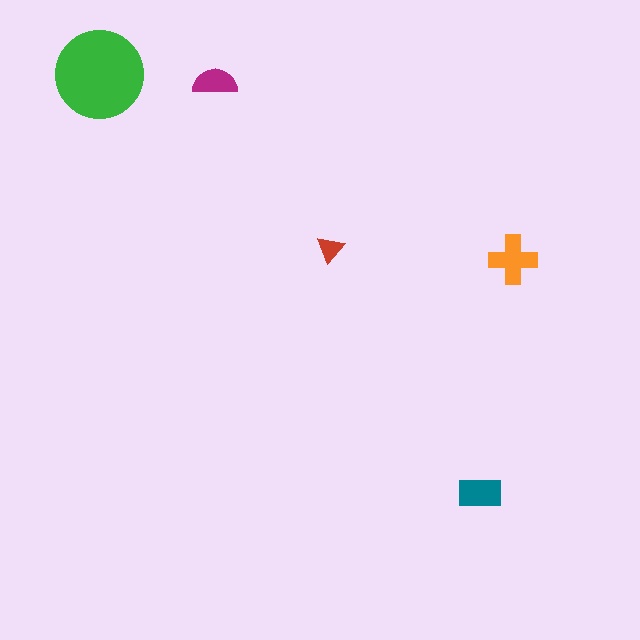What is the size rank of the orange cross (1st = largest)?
2nd.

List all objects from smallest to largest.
The red triangle, the magenta semicircle, the teal rectangle, the orange cross, the green circle.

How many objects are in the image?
There are 5 objects in the image.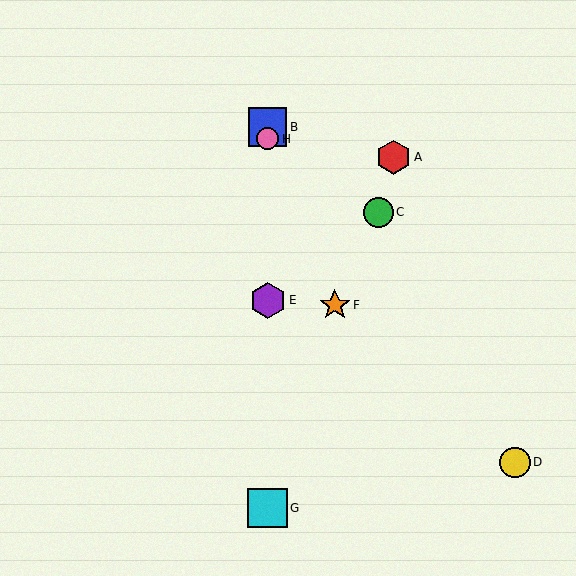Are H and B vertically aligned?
Yes, both are at x≈268.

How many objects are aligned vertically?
4 objects (B, E, G, H) are aligned vertically.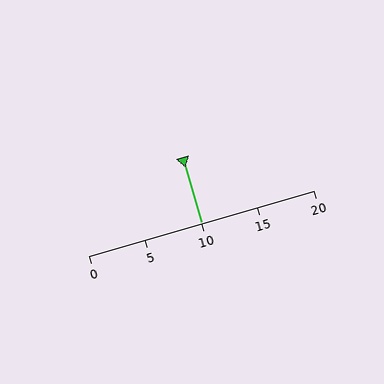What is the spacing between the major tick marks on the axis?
The major ticks are spaced 5 apart.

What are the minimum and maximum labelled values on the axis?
The axis runs from 0 to 20.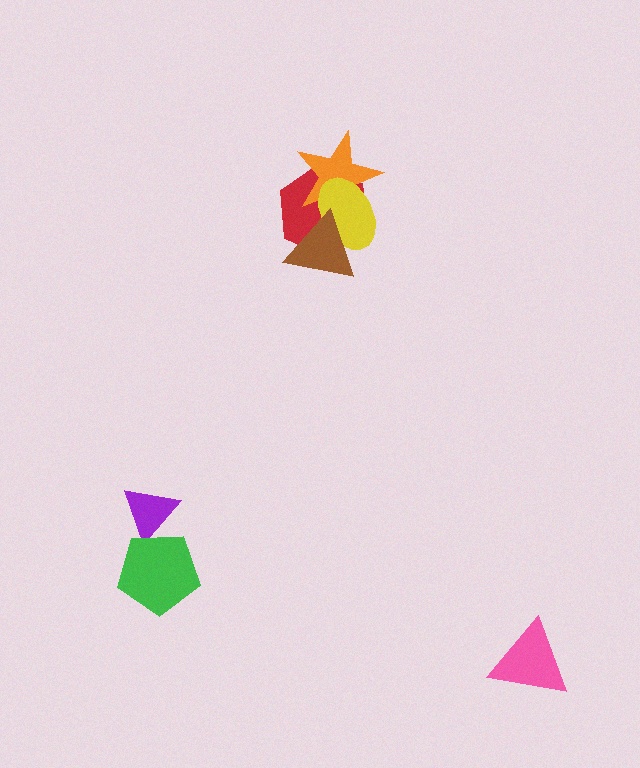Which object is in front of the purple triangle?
The green pentagon is in front of the purple triangle.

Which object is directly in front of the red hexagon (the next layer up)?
The orange star is directly in front of the red hexagon.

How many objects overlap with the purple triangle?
1 object overlaps with the purple triangle.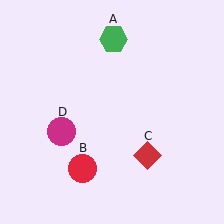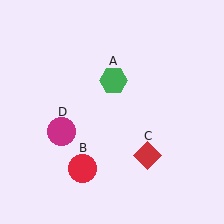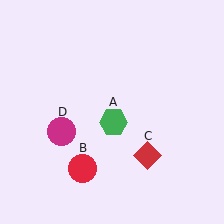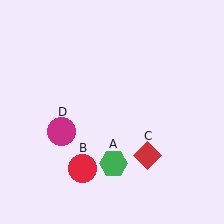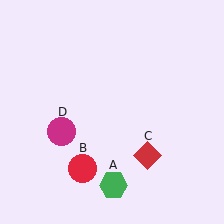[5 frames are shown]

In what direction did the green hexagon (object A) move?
The green hexagon (object A) moved down.